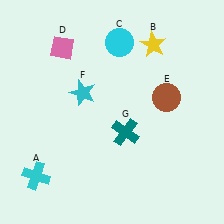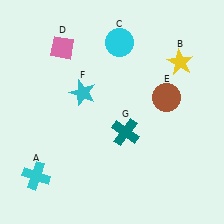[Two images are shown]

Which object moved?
The yellow star (B) moved right.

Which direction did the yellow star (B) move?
The yellow star (B) moved right.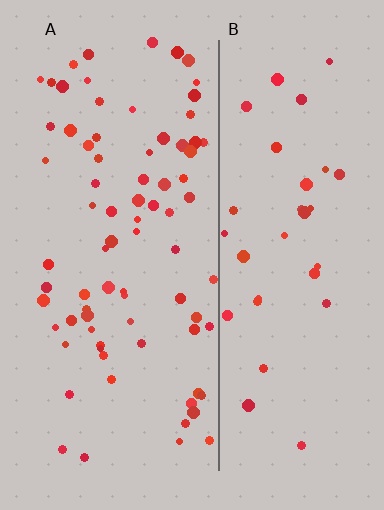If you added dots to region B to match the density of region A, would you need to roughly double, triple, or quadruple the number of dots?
Approximately double.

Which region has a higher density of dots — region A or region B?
A (the left).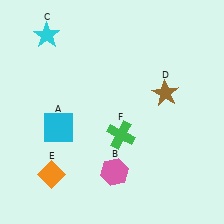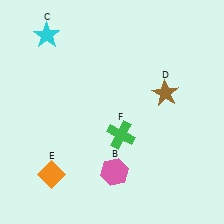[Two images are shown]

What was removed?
The cyan square (A) was removed in Image 2.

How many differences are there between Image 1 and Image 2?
There is 1 difference between the two images.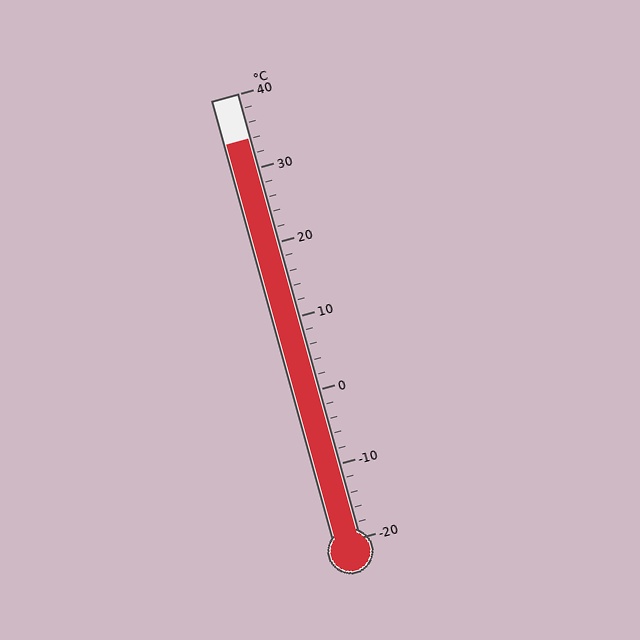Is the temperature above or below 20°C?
The temperature is above 20°C.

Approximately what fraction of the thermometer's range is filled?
The thermometer is filled to approximately 90% of its range.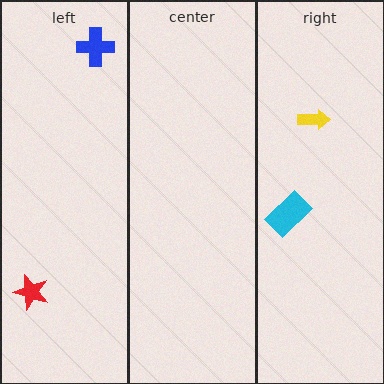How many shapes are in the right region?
2.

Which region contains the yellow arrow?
The right region.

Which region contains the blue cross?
The left region.